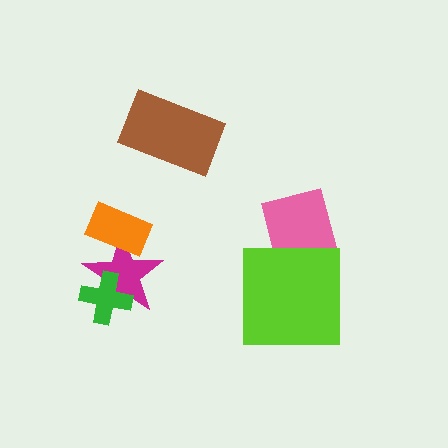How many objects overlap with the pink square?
1 object overlaps with the pink square.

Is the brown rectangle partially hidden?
No, no other shape covers it.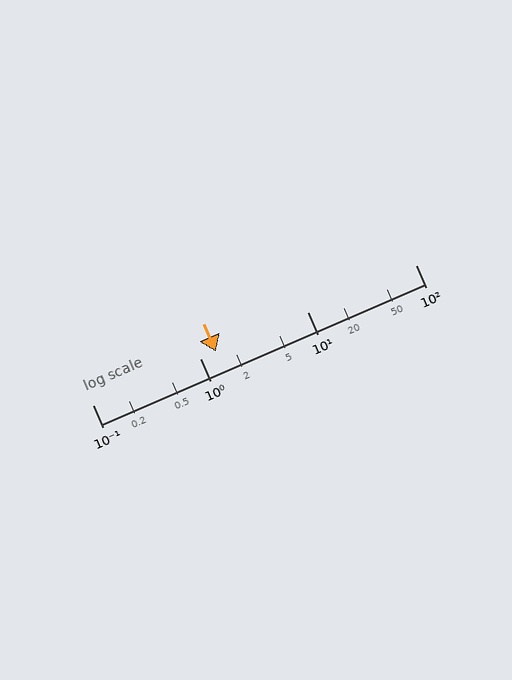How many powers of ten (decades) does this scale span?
The scale spans 3 decades, from 0.1 to 100.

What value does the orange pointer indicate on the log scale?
The pointer indicates approximately 1.4.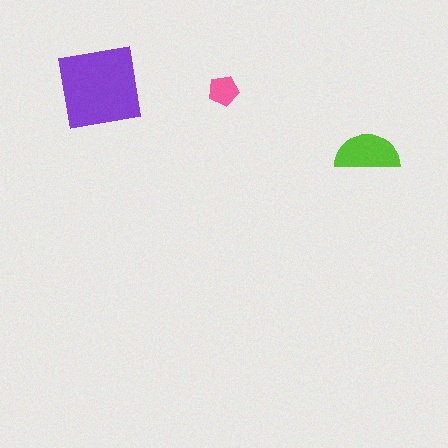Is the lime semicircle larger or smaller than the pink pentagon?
Larger.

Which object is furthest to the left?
The purple square is leftmost.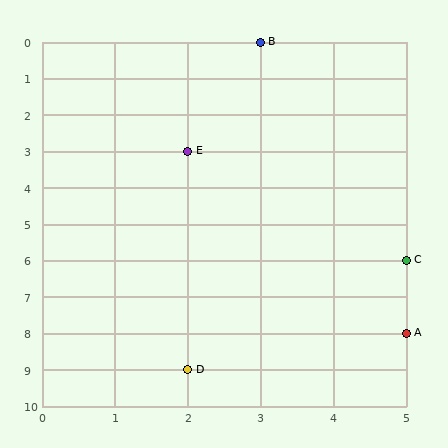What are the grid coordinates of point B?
Point B is at grid coordinates (3, 0).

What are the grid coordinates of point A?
Point A is at grid coordinates (5, 8).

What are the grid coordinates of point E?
Point E is at grid coordinates (2, 3).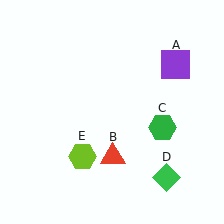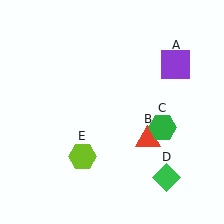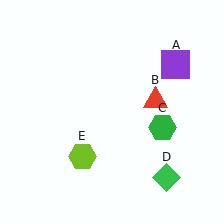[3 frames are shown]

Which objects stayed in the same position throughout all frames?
Purple square (object A) and green hexagon (object C) and green diamond (object D) and lime hexagon (object E) remained stationary.